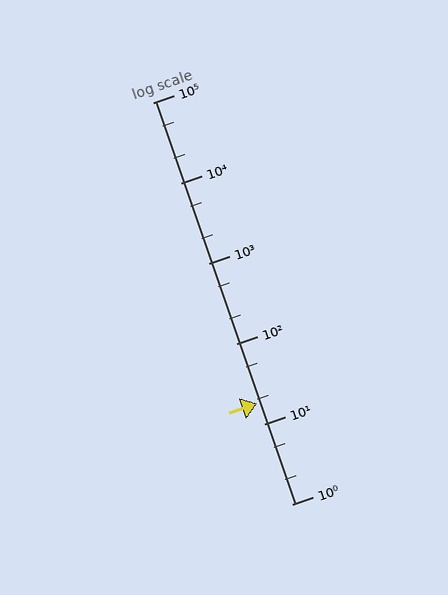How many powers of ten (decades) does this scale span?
The scale spans 5 decades, from 1 to 100000.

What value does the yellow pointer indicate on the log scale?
The pointer indicates approximately 18.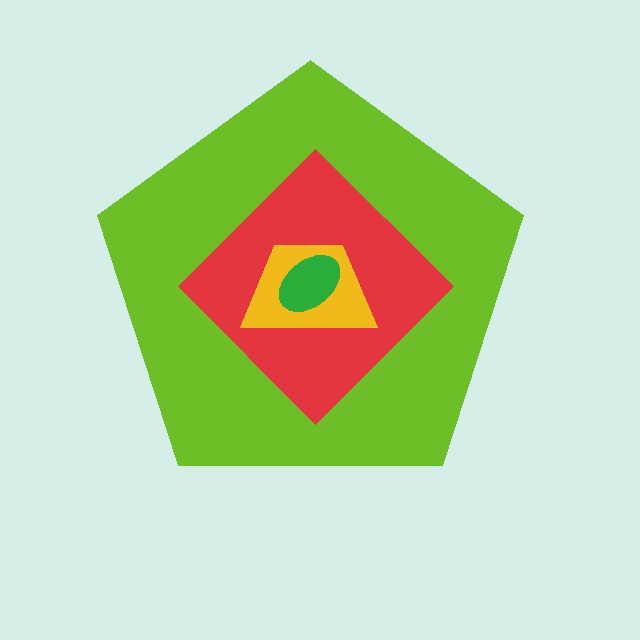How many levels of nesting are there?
4.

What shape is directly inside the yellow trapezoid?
The green ellipse.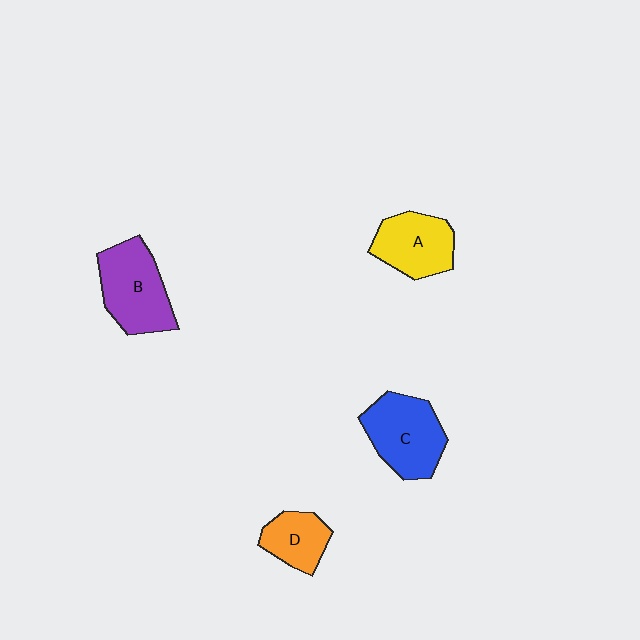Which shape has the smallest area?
Shape D (orange).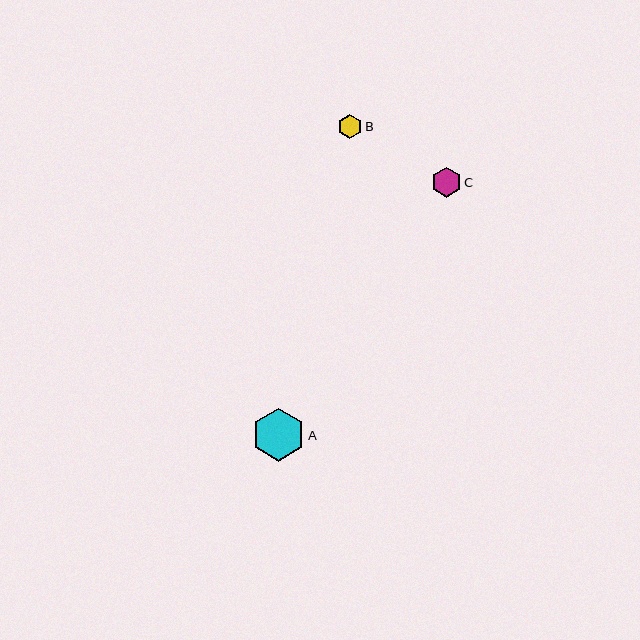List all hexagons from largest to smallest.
From largest to smallest: A, C, B.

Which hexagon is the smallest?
Hexagon B is the smallest with a size of approximately 25 pixels.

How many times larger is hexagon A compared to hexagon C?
Hexagon A is approximately 1.8 times the size of hexagon C.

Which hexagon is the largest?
Hexagon A is the largest with a size of approximately 53 pixels.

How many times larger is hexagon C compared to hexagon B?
Hexagon C is approximately 1.2 times the size of hexagon B.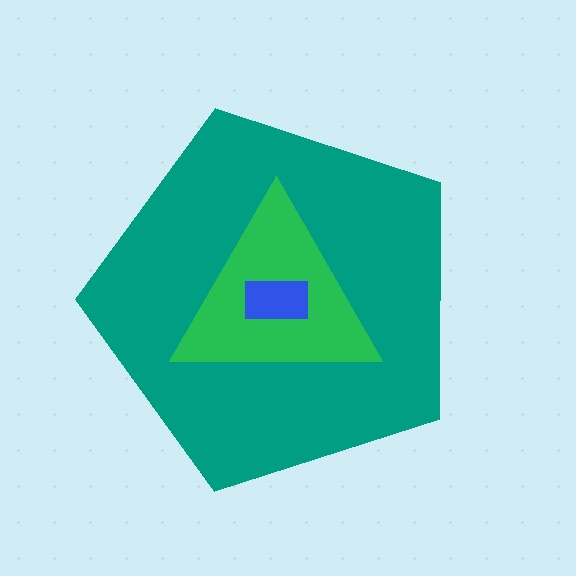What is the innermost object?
The blue rectangle.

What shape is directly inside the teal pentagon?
The green triangle.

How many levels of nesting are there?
3.